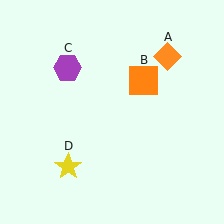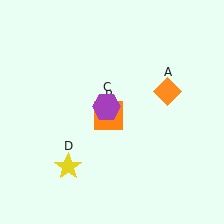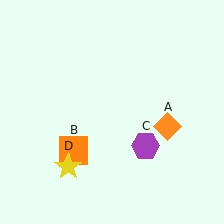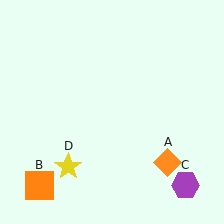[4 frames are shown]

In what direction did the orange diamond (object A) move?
The orange diamond (object A) moved down.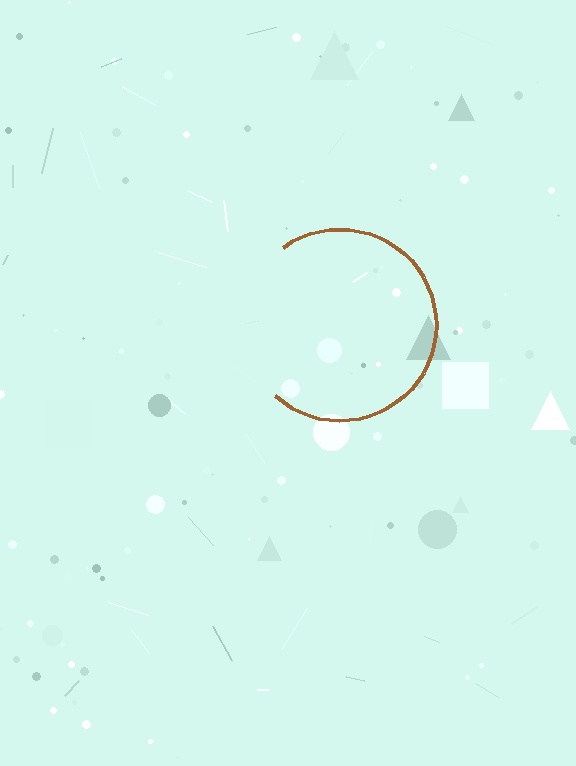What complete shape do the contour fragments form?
The contour fragments form a circle.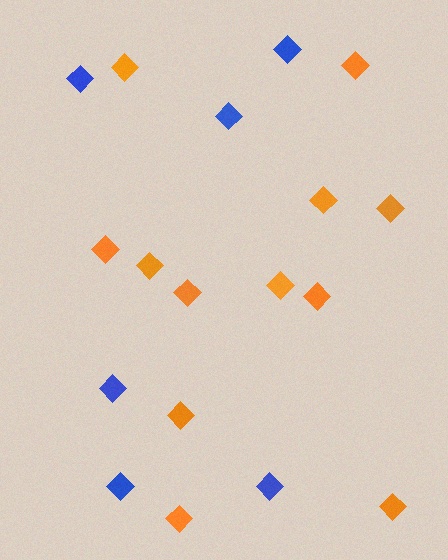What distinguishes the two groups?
There are 2 groups: one group of orange diamonds (12) and one group of blue diamonds (6).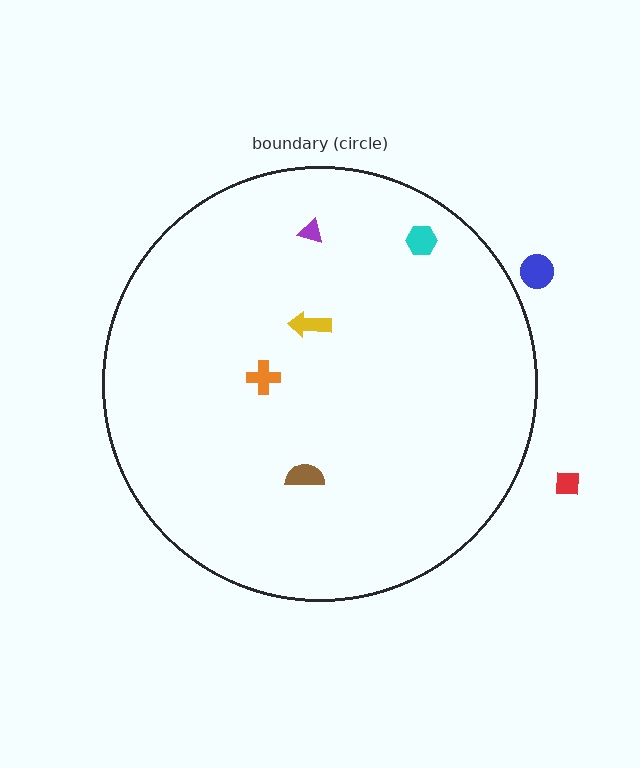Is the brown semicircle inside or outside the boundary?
Inside.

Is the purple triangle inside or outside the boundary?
Inside.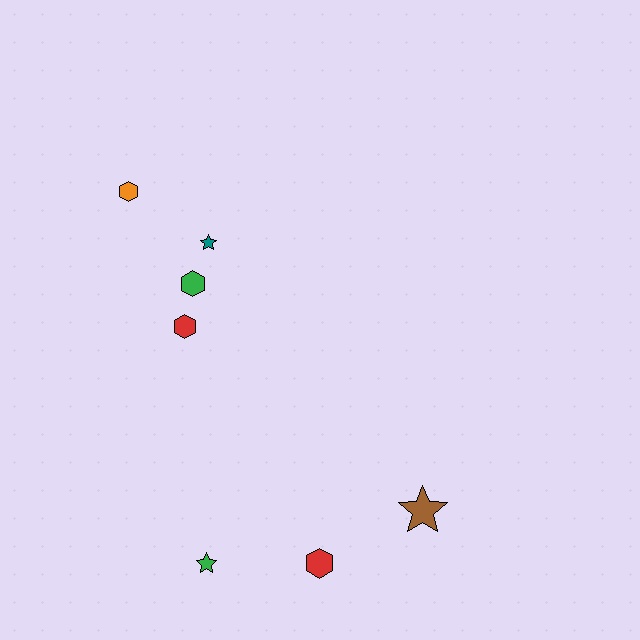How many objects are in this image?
There are 7 objects.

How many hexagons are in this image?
There are 4 hexagons.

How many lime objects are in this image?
There are no lime objects.